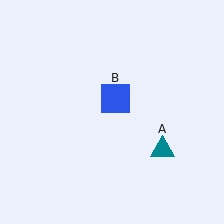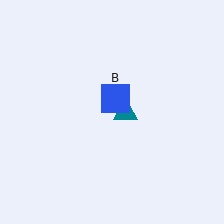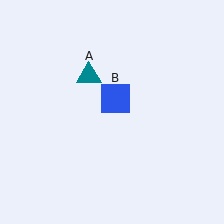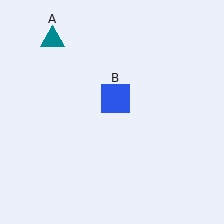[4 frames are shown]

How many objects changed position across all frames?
1 object changed position: teal triangle (object A).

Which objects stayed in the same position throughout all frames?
Blue square (object B) remained stationary.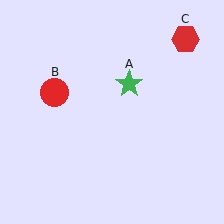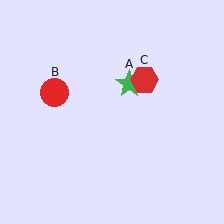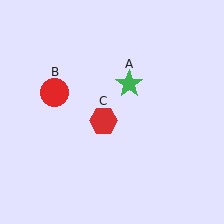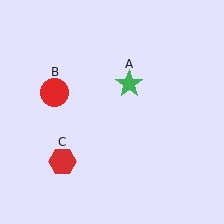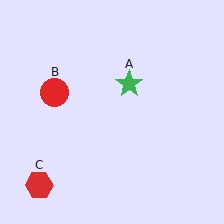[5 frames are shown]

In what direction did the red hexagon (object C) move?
The red hexagon (object C) moved down and to the left.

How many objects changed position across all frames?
1 object changed position: red hexagon (object C).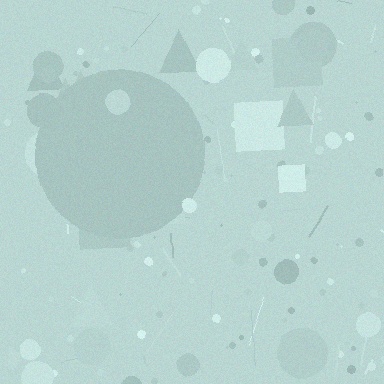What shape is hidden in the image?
A circle is hidden in the image.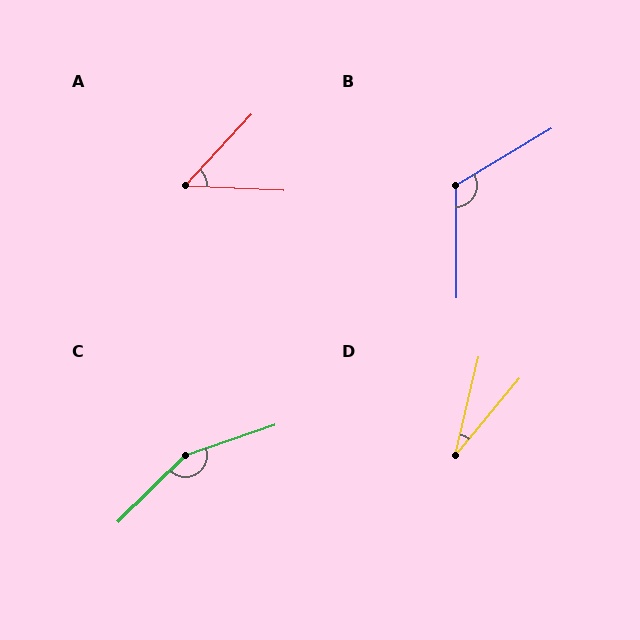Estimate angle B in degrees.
Approximately 121 degrees.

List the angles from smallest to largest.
D (27°), A (50°), B (121°), C (154°).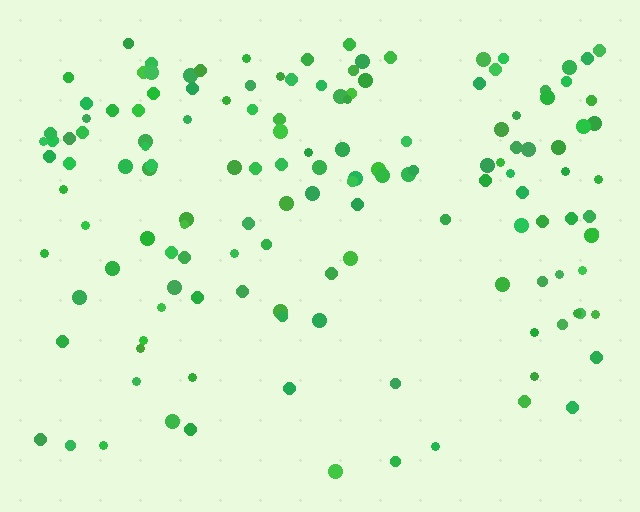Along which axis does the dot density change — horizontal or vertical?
Vertical.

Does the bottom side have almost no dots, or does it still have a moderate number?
Still a moderate number, just noticeably fewer than the top.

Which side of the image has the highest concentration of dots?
The top.